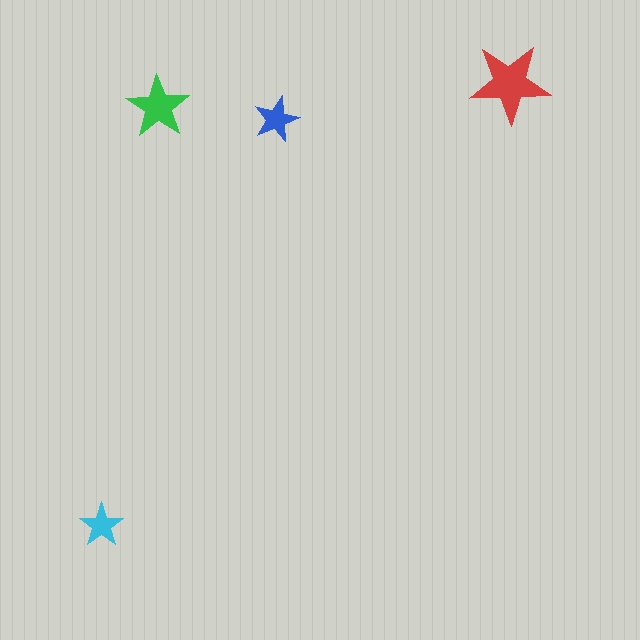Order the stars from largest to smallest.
the red one, the green one, the blue one, the cyan one.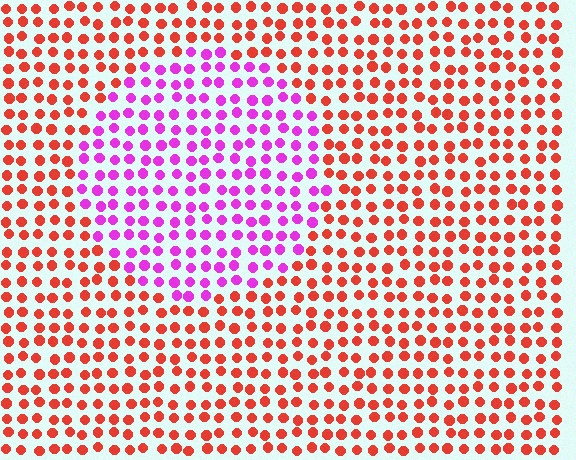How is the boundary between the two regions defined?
The boundary is defined purely by a slight shift in hue (about 62 degrees). Spacing, size, and orientation are identical on both sides.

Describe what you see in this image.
The image is filled with small red elements in a uniform arrangement. A circle-shaped region is visible where the elements are tinted to a slightly different hue, forming a subtle color boundary.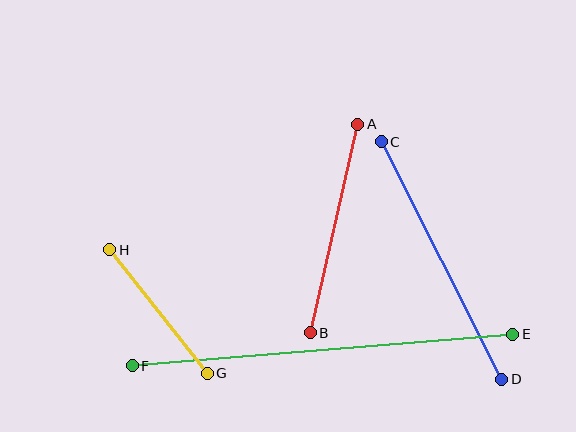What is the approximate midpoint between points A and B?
The midpoint is at approximately (334, 228) pixels.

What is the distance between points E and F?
The distance is approximately 382 pixels.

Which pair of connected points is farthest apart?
Points E and F are farthest apart.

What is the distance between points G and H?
The distance is approximately 157 pixels.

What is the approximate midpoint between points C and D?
The midpoint is at approximately (441, 260) pixels.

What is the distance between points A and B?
The distance is approximately 214 pixels.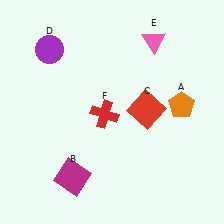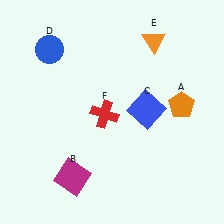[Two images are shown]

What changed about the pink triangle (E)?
In Image 1, E is pink. In Image 2, it changed to orange.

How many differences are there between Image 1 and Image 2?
There are 3 differences between the two images.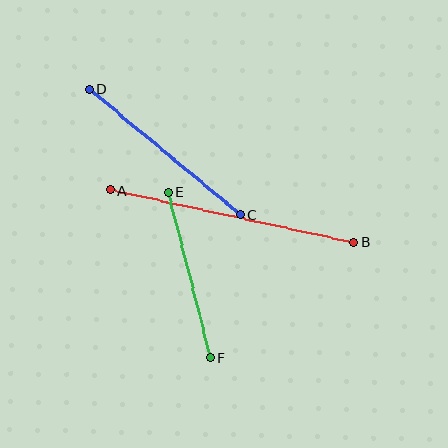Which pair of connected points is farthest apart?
Points A and B are farthest apart.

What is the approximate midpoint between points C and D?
The midpoint is at approximately (165, 152) pixels.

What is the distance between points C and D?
The distance is approximately 196 pixels.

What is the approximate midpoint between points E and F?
The midpoint is at approximately (189, 275) pixels.